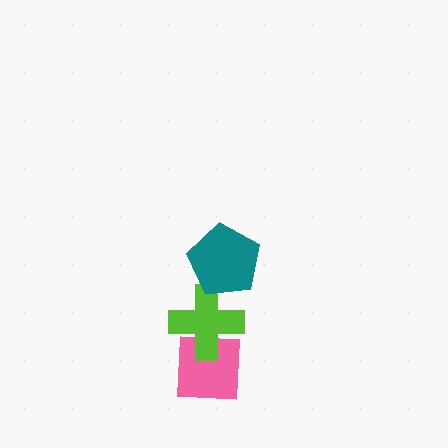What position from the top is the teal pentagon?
The teal pentagon is 1st from the top.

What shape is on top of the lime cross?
The teal pentagon is on top of the lime cross.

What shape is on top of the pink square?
The lime cross is on top of the pink square.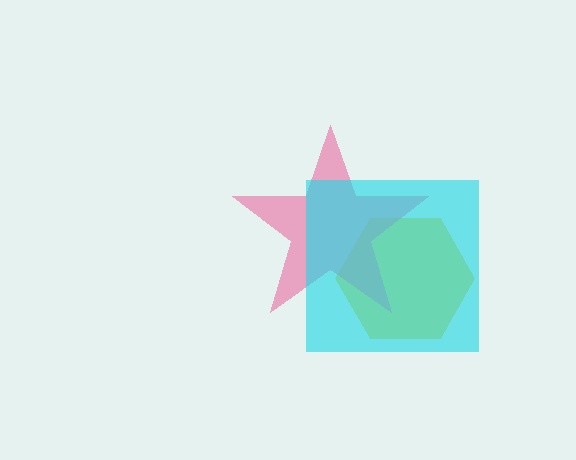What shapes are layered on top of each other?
The layered shapes are: a yellow hexagon, a pink star, a cyan square.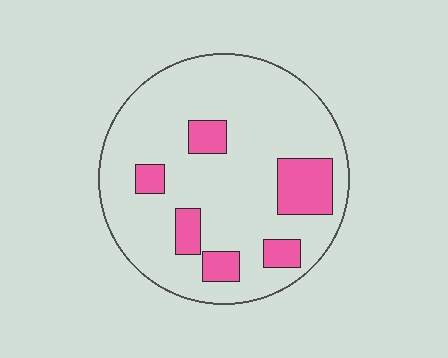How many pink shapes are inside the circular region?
6.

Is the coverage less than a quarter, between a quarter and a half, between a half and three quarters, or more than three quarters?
Less than a quarter.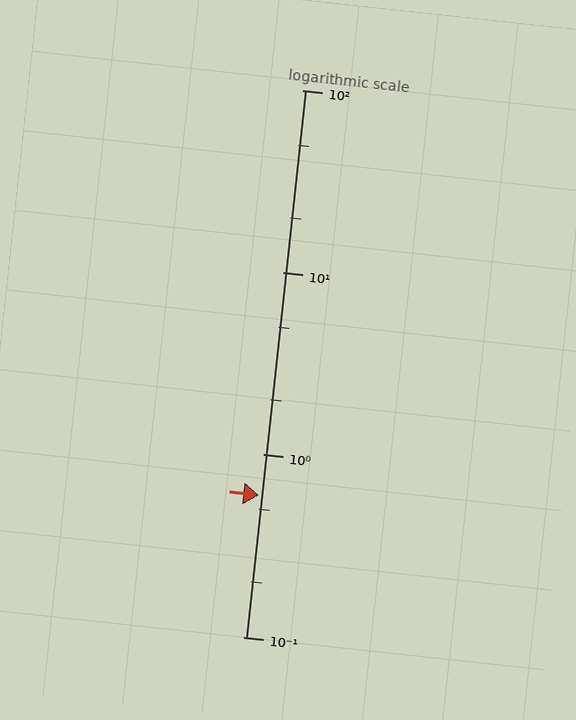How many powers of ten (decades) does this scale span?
The scale spans 3 decades, from 0.1 to 100.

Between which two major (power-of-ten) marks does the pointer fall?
The pointer is between 0.1 and 1.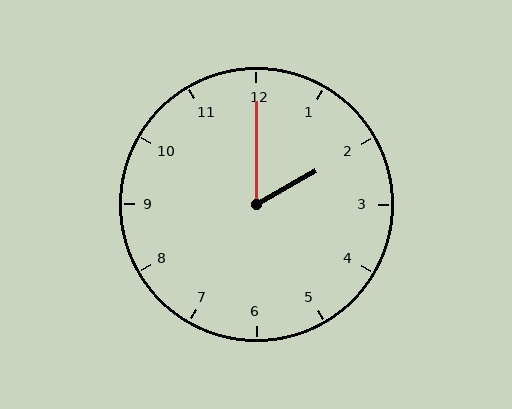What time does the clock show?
2:00.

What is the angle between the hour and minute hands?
Approximately 60 degrees.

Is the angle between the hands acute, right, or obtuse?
It is acute.